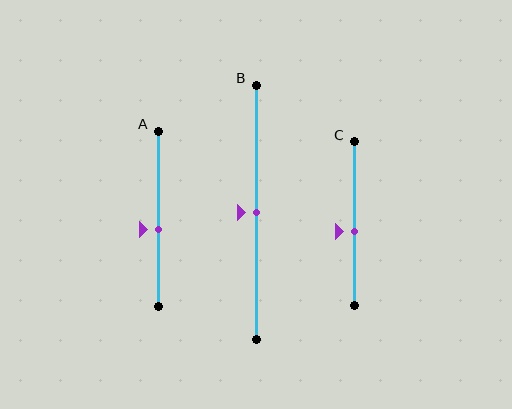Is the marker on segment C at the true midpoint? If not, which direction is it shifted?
No, the marker on segment C is shifted downward by about 5% of the segment length.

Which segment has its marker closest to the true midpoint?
Segment B has its marker closest to the true midpoint.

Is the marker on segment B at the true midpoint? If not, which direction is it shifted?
Yes, the marker on segment B is at the true midpoint.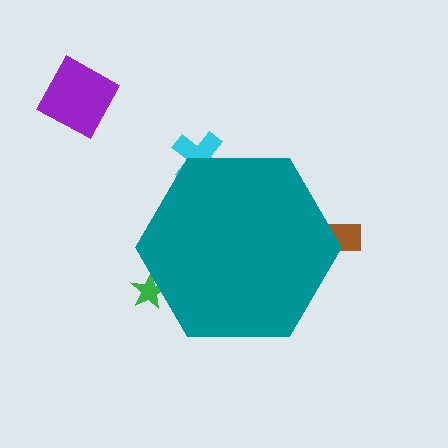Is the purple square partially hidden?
No, the purple square is fully visible.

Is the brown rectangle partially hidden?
Yes, the brown rectangle is partially hidden behind the teal hexagon.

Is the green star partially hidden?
Yes, the green star is partially hidden behind the teal hexagon.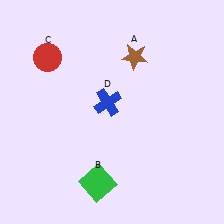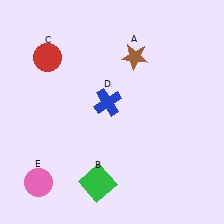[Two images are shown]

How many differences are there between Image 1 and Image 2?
There is 1 difference between the two images.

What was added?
A pink circle (E) was added in Image 2.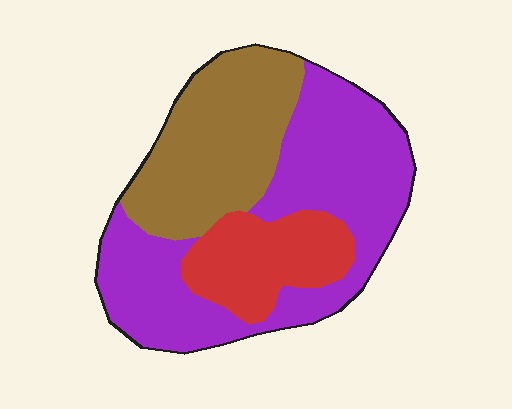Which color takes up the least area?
Red, at roughly 20%.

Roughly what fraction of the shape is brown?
Brown takes up about one third (1/3) of the shape.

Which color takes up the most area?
Purple, at roughly 50%.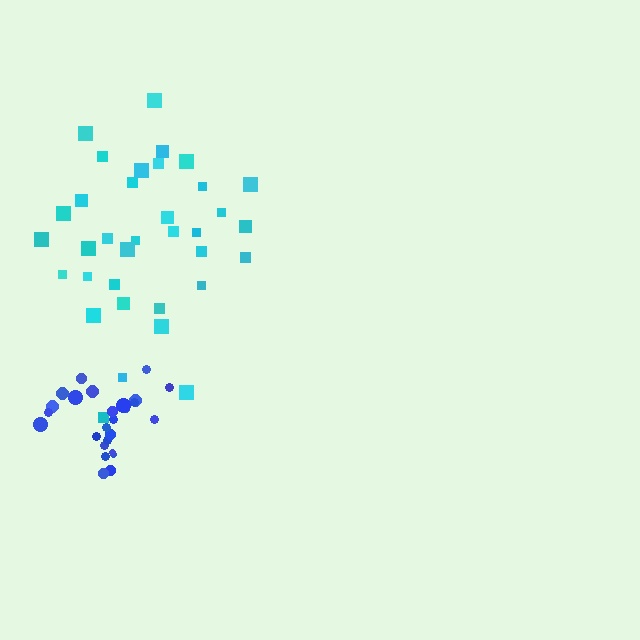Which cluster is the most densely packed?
Blue.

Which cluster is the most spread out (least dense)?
Cyan.